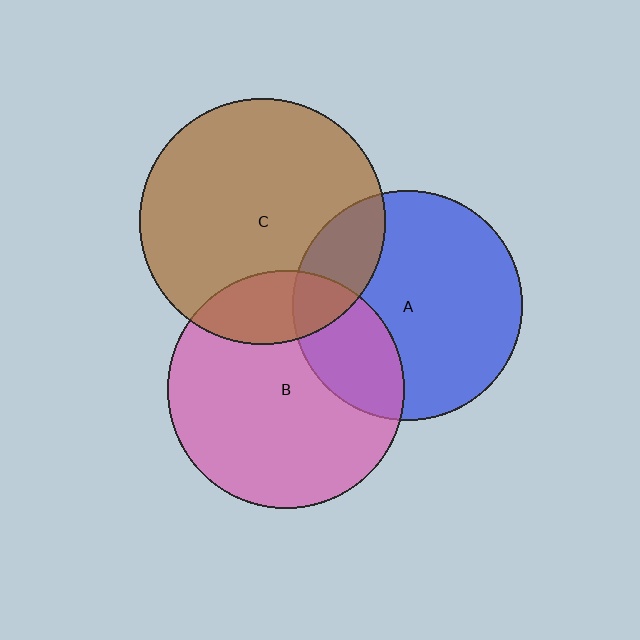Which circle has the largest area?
Circle C (brown).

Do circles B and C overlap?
Yes.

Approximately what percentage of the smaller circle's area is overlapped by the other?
Approximately 20%.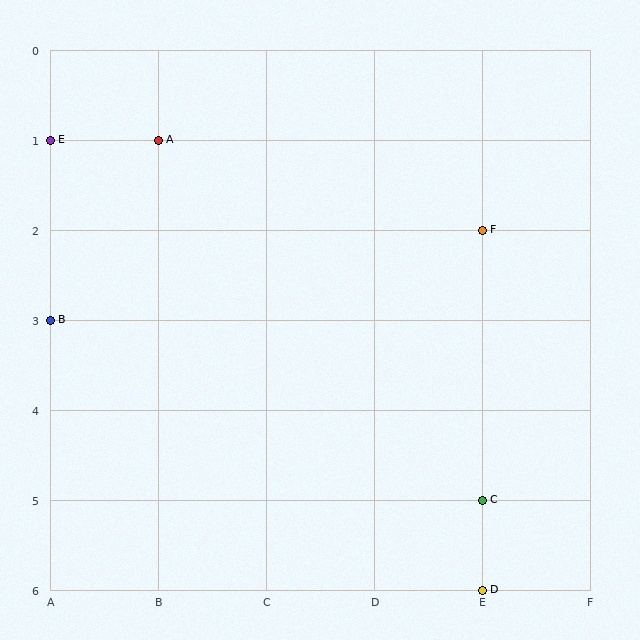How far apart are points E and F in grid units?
Points E and F are 4 columns and 1 row apart (about 4.1 grid units diagonally).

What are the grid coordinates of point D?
Point D is at grid coordinates (E, 6).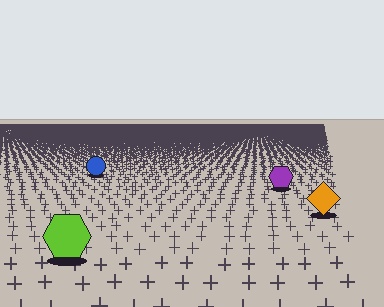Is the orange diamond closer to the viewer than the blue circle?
Yes. The orange diamond is closer — you can tell from the texture gradient: the ground texture is coarser near it.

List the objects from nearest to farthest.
From nearest to farthest: the lime hexagon, the orange diamond, the purple hexagon, the blue circle.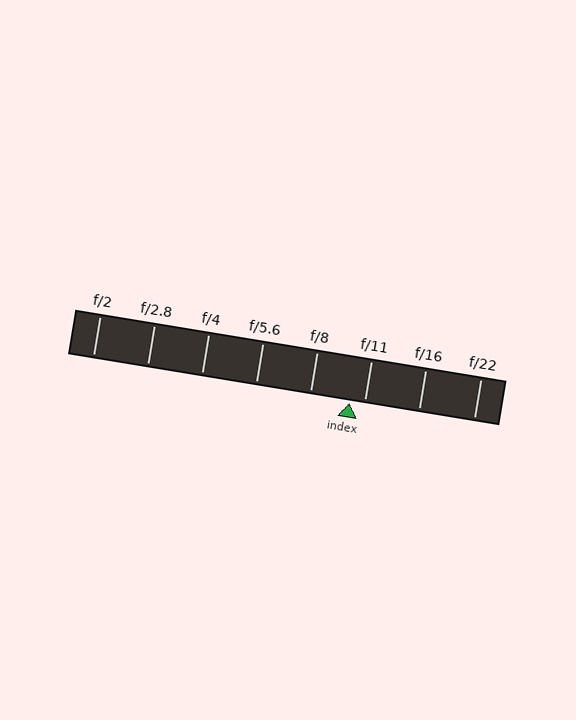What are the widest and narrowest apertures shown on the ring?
The widest aperture shown is f/2 and the narrowest is f/22.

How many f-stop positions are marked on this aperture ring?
There are 8 f-stop positions marked.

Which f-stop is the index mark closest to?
The index mark is closest to f/11.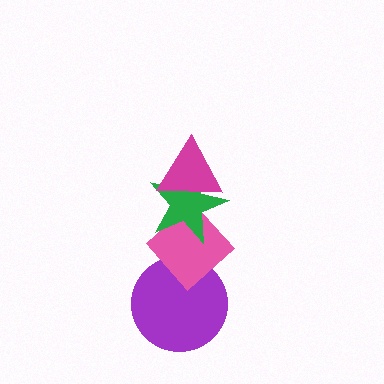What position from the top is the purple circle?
The purple circle is 4th from the top.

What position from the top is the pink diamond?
The pink diamond is 3rd from the top.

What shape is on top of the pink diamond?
The green star is on top of the pink diamond.